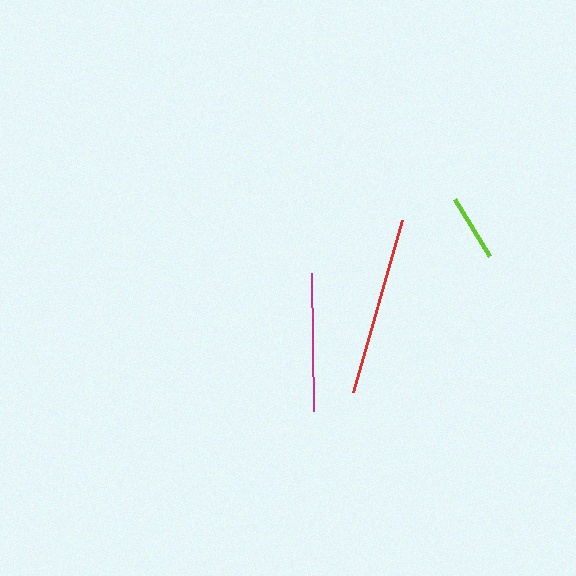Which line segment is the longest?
The red line is the longest at approximately 178 pixels.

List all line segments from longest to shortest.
From longest to shortest: red, magenta, lime.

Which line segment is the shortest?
The lime line is the shortest at approximately 67 pixels.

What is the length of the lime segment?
The lime segment is approximately 67 pixels long.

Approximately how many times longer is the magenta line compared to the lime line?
The magenta line is approximately 2.0 times the length of the lime line.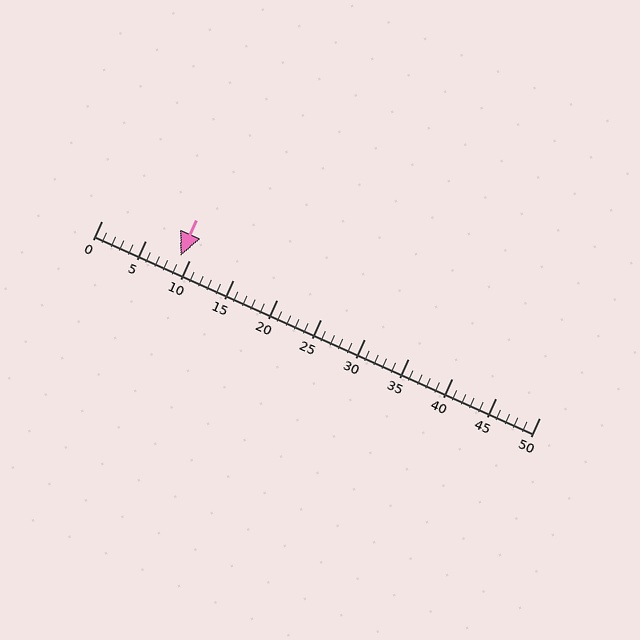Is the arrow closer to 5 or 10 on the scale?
The arrow is closer to 10.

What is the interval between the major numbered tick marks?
The major tick marks are spaced 5 units apart.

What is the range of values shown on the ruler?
The ruler shows values from 0 to 50.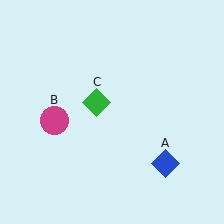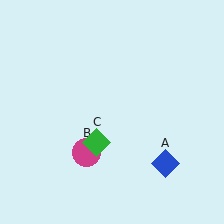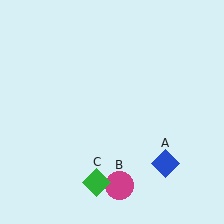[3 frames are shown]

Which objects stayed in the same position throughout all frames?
Blue diamond (object A) remained stationary.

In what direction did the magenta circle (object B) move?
The magenta circle (object B) moved down and to the right.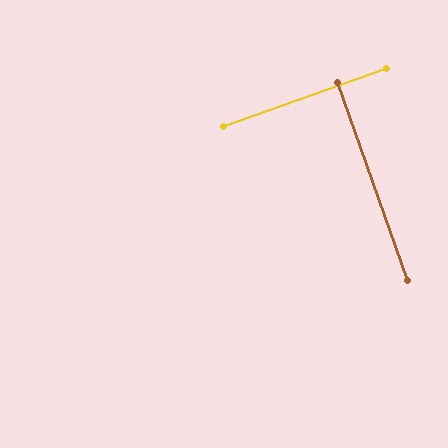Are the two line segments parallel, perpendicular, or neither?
Perpendicular — they meet at approximately 90°.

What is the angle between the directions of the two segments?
Approximately 90 degrees.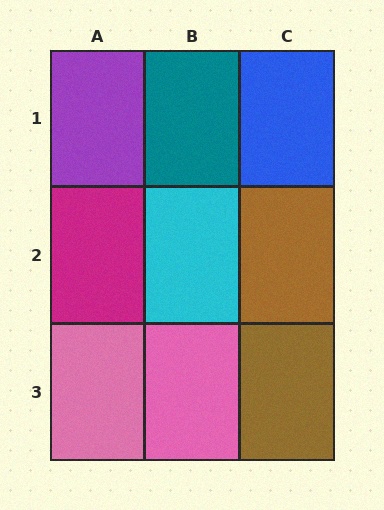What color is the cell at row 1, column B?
Teal.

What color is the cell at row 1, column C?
Blue.